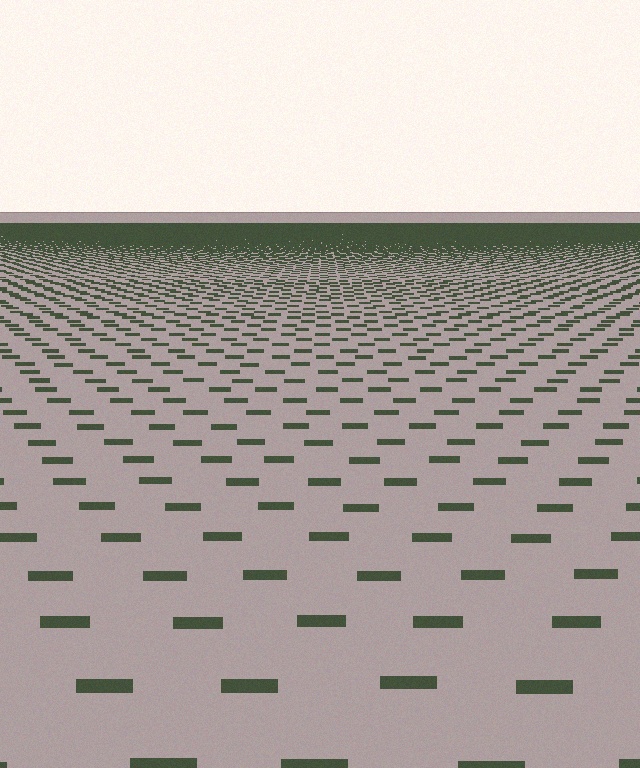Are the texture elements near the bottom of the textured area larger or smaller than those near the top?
Larger. Near the bottom, elements are closer to the viewer and appear at a bigger on-screen size.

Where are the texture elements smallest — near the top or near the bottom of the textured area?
Near the top.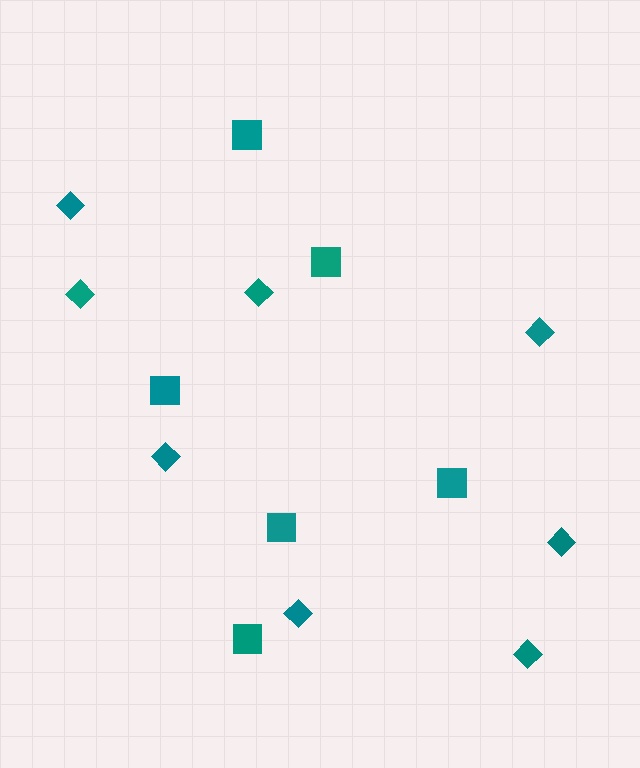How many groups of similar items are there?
There are 2 groups: one group of diamonds (8) and one group of squares (6).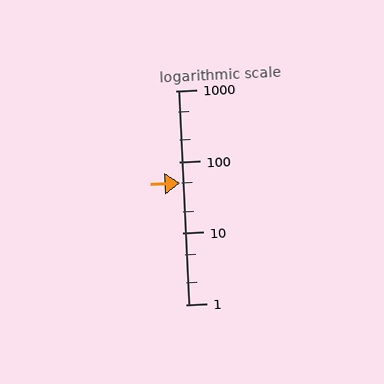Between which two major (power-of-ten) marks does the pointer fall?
The pointer is between 10 and 100.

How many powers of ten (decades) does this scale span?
The scale spans 3 decades, from 1 to 1000.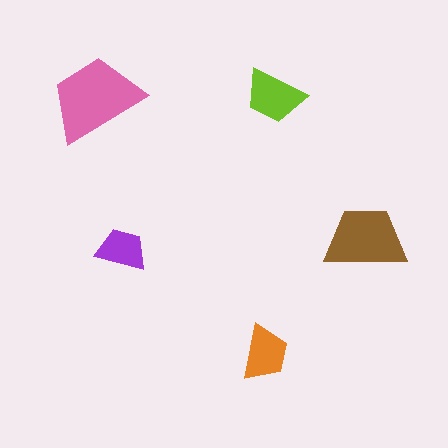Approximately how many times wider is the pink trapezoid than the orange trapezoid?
About 1.5 times wider.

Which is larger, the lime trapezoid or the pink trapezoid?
The pink one.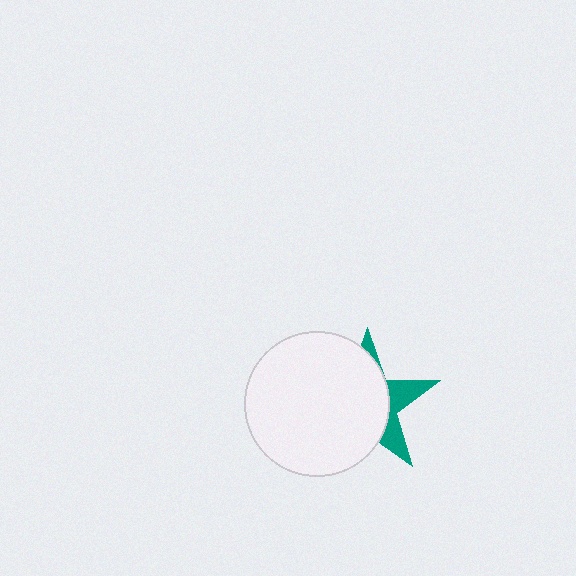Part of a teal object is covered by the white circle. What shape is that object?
It is a star.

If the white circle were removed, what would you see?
You would see the complete teal star.